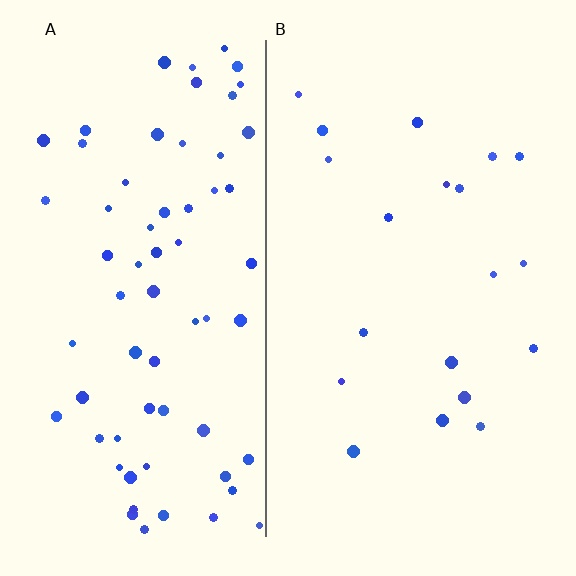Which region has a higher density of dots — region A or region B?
A (the left).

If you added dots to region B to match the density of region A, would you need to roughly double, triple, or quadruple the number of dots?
Approximately triple.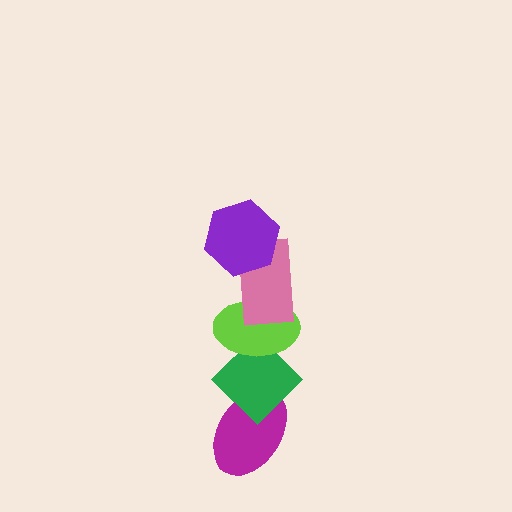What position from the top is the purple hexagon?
The purple hexagon is 1st from the top.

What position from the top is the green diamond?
The green diamond is 4th from the top.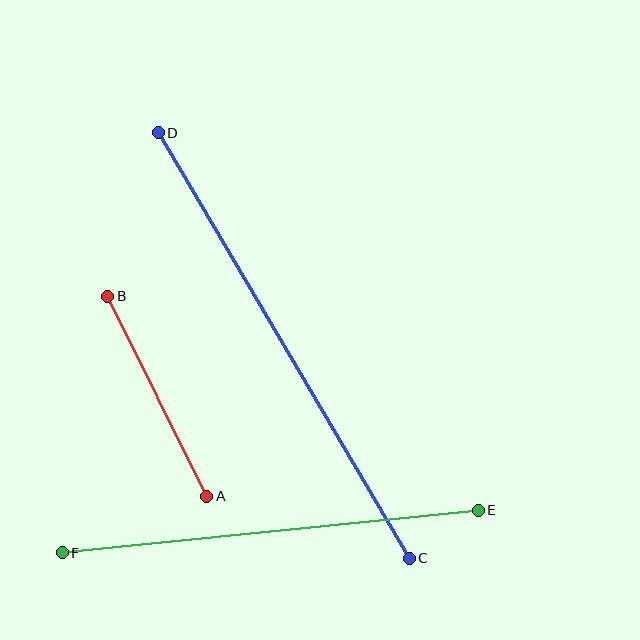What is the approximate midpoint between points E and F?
The midpoint is at approximately (270, 532) pixels.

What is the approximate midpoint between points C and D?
The midpoint is at approximately (284, 345) pixels.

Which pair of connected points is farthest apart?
Points C and D are farthest apart.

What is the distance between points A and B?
The distance is approximately 223 pixels.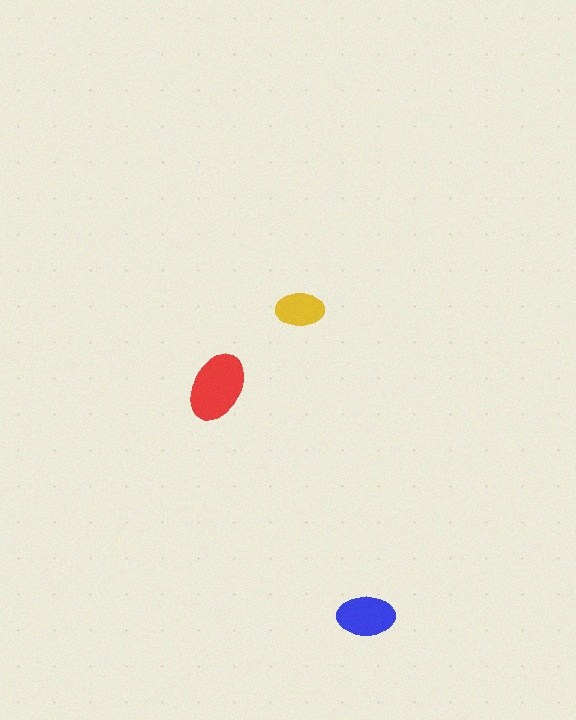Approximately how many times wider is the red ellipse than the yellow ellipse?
About 1.5 times wider.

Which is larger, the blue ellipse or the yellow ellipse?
The blue one.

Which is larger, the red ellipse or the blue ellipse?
The red one.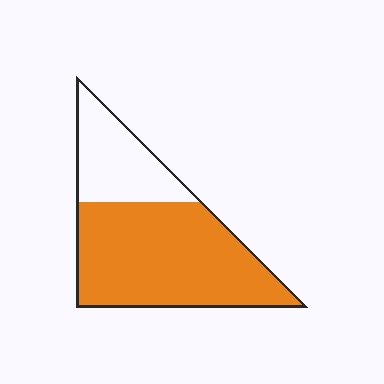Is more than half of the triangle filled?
Yes.